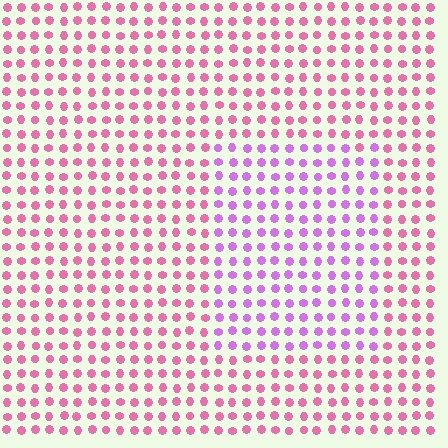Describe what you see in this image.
The image is filled with small pink elements in a uniform arrangement. A rectangle-shaped region is visible where the elements are tinted to a slightly different hue, forming a subtle color boundary.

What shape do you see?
I see a rectangle.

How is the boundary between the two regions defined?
The boundary is defined purely by a slight shift in hue (about 39 degrees). Spacing, size, and orientation are identical on both sides.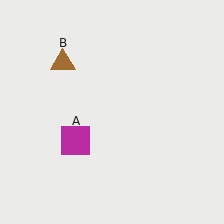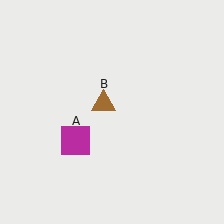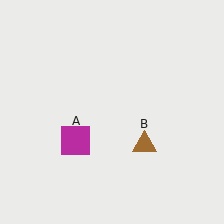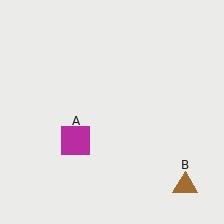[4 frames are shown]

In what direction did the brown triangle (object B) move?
The brown triangle (object B) moved down and to the right.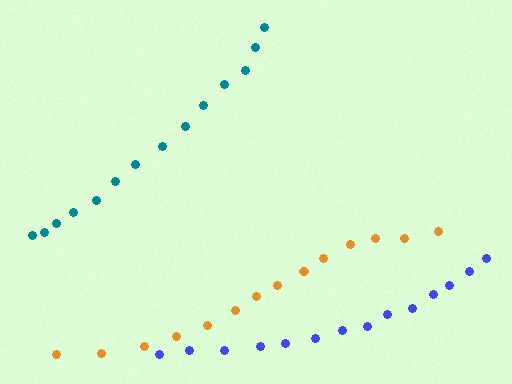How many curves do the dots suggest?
There are 3 distinct paths.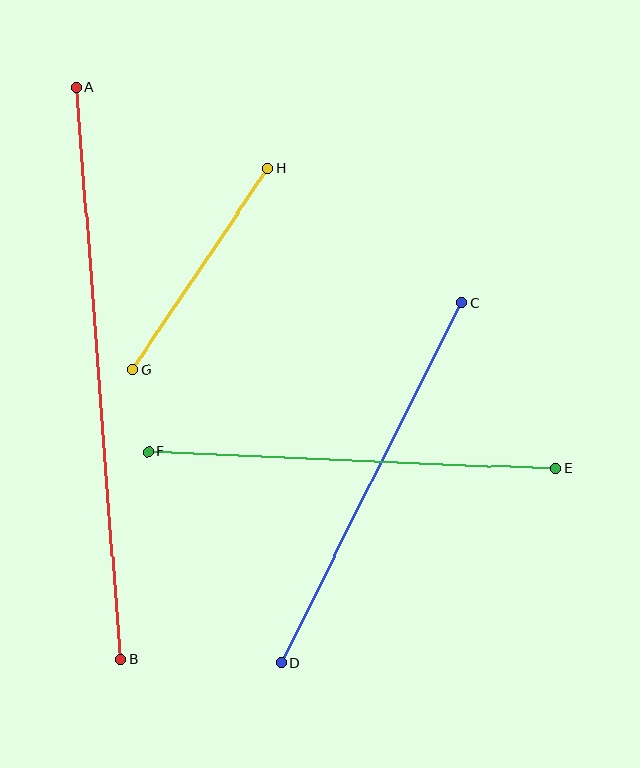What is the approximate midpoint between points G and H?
The midpoint is at approximately (200, 269) pixels.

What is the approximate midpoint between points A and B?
The midpoint is at approximately (98, 373) pixels.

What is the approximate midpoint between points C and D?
The midpoint is at approximately (371, 483) pixels.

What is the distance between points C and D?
The distance is approximately 403 pixels.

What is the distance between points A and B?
The distance is approximately 574 pixels.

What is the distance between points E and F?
The distance is approximately 408 pixels.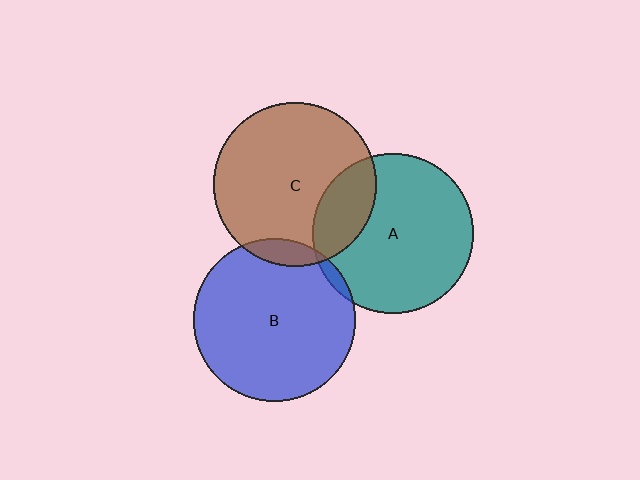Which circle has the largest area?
Circle C (brown).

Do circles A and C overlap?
Yes.